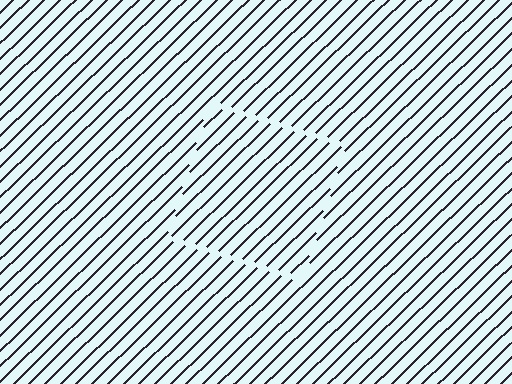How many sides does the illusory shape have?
4 sides — the line-ends trace a square.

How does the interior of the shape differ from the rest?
The interior of the shape contains the same grating, shifted by half a period — the contour is defined by the phase discontinuity where line-ends from the inner and outer gratings abut.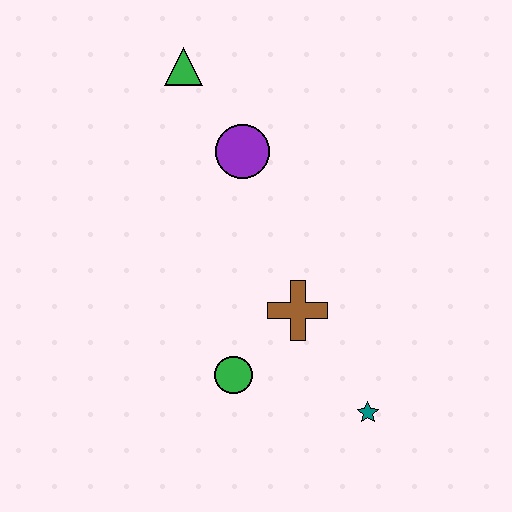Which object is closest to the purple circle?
The green triangle is closest to the purple circle.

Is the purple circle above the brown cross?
Yes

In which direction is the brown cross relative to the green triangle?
The brown cross is below the green triangle.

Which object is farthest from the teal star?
The green triangle is farthest from the teal star.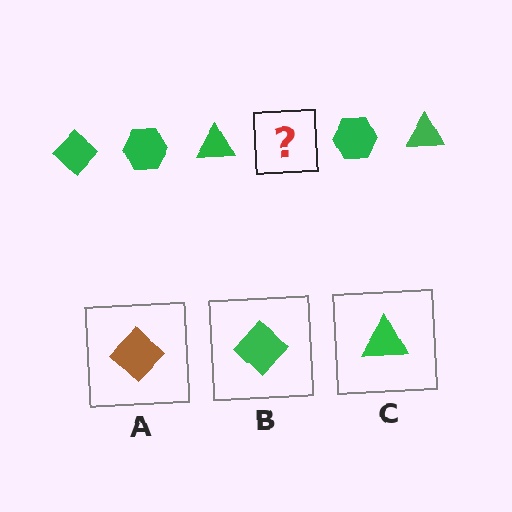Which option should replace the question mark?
Option B.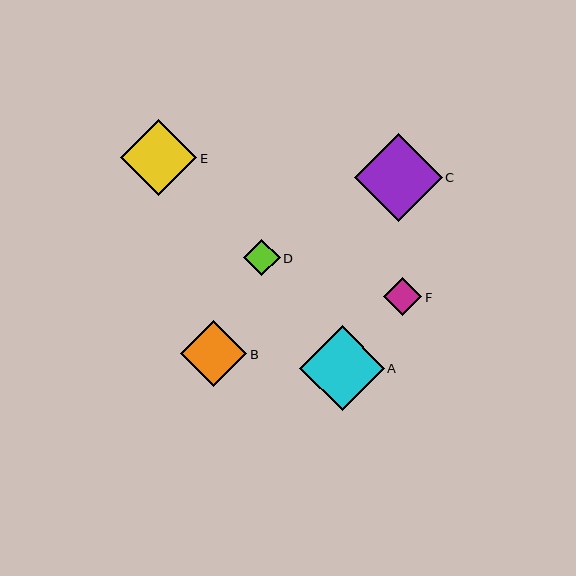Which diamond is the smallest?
Diamond D is the smallest with a size of approximately 37 pixels.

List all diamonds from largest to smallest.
From largest to smallest: C, A, E, B, F, D.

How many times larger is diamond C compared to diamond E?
Diamond C is approximately 1.1 times the size of diamond E.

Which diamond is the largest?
Diamond C is the largest with a size of approximately 88 pixels.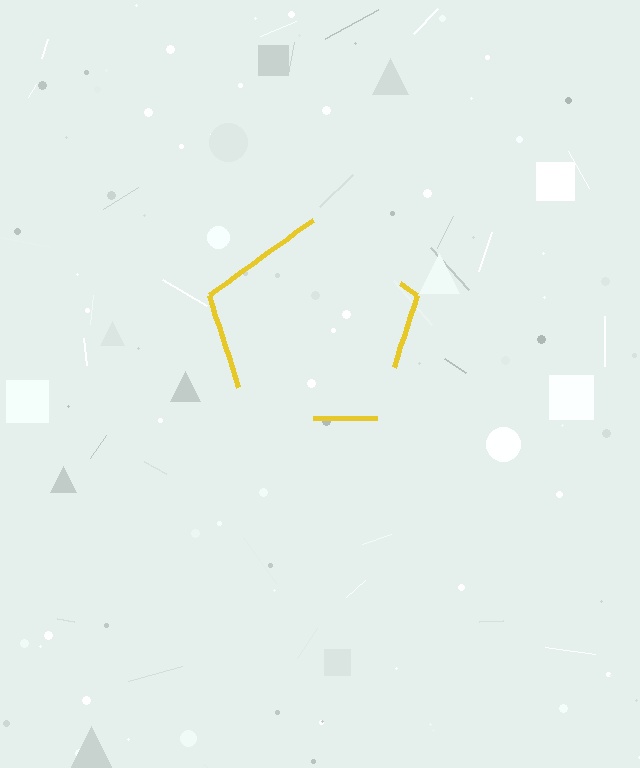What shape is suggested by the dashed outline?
The dashed outline suggests a pentagon.